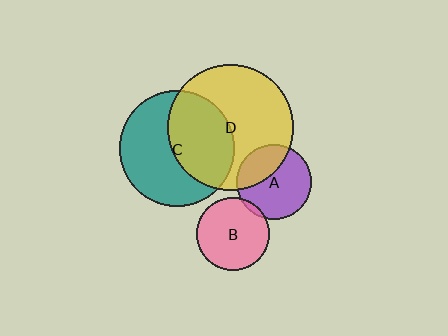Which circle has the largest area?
Circle D (yellow).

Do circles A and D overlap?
Yes.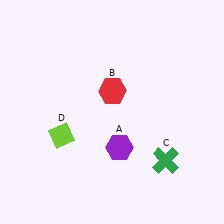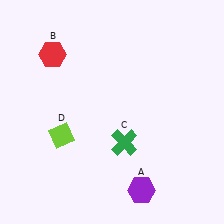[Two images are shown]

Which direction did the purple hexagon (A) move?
The purple hexagon (A) moved down.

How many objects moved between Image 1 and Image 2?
3 objects moved between the two images.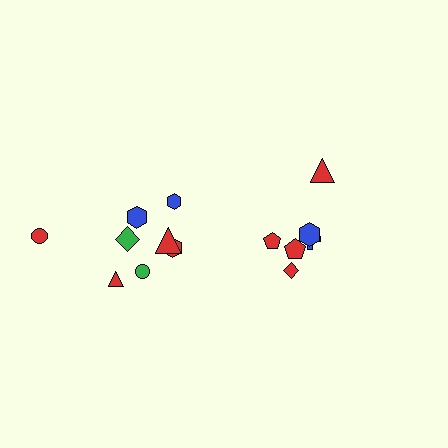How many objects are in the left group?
There are 8 objects.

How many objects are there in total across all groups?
There are 14 objects.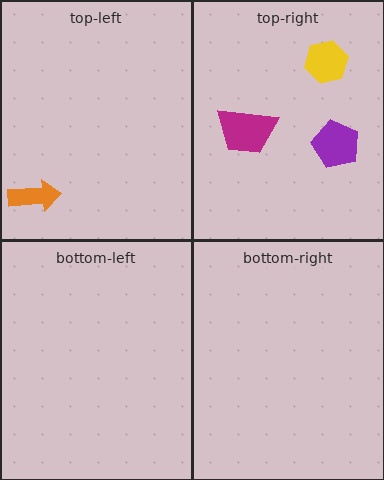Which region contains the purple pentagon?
The top-right region.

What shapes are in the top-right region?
The purple pentagon, the magenta trapezoid, the yellow hexagon.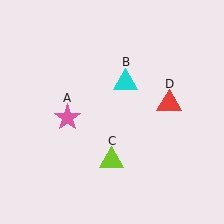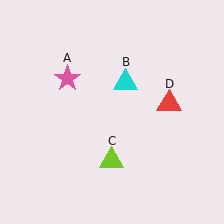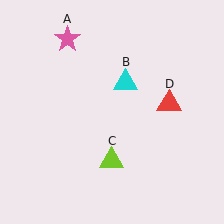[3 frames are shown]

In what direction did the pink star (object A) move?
The pink star (object A) moved up.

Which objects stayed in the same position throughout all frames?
Cyan triangle (object B) and lime triangle (object C) and red triangle (object D) remained stationary.